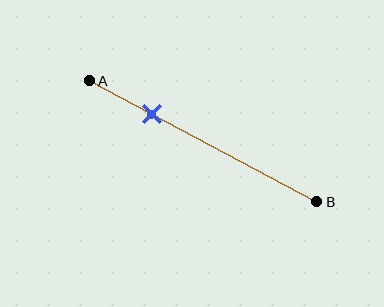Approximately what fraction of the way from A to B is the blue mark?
The blue mark is approximately 30% of the way from A to B.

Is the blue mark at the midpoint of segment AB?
No, the mark is at about 30% from A, not at the 50% midpoint.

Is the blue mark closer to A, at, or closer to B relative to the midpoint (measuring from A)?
The blue mark is closer to point A than the midpoint of segment AB.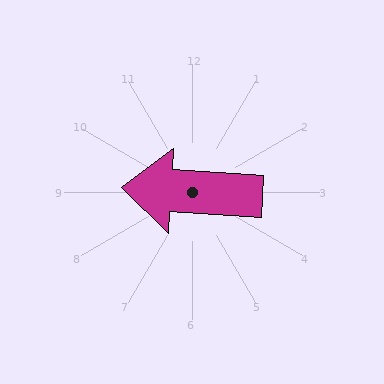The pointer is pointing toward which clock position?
Roughly 9 o'clock.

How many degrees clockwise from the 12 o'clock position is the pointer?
Approximately 274 degrees.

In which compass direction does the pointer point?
West.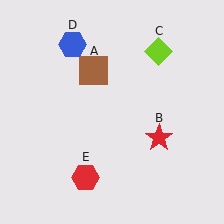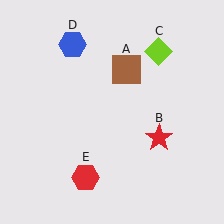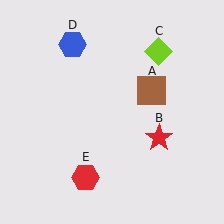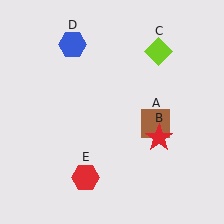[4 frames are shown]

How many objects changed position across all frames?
1 object changed position: brown square (object A).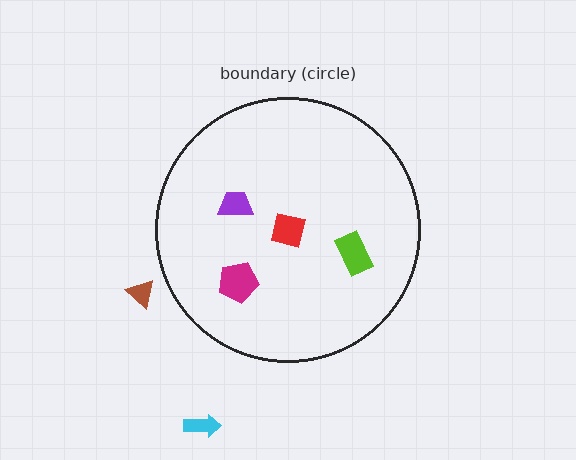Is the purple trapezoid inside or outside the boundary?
Inside.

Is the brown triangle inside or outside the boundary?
Outside.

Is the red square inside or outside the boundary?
Inside.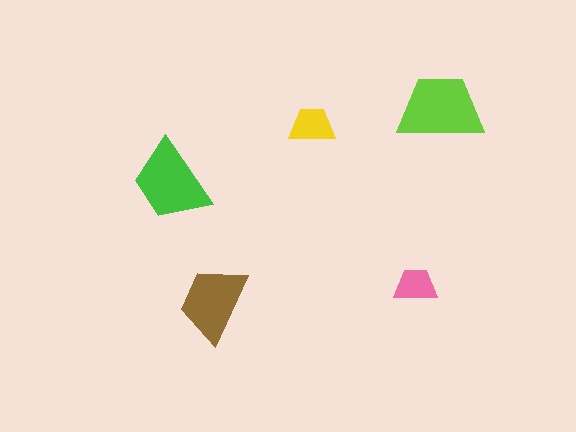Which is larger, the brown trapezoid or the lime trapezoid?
The lime one.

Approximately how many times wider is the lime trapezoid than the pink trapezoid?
About 2 times wider.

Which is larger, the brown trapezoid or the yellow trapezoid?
The brown one.